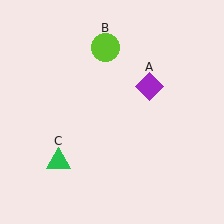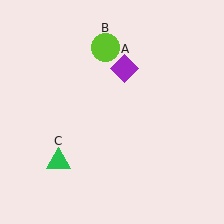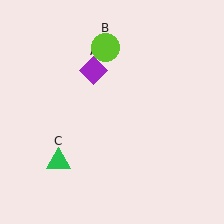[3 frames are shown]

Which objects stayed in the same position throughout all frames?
Lime circle (object B) and green triangle (object C) remained stationary.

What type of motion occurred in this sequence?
The purple diamond (object A) rotated counterclockwise around the center of the scene.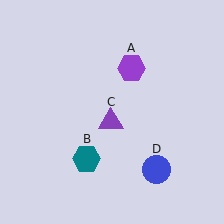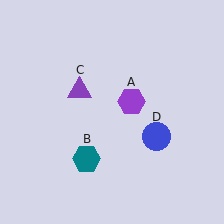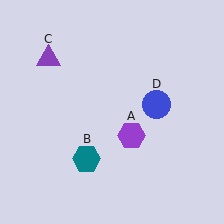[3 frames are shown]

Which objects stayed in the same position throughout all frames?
Teal hexagon (object B) remained stationary.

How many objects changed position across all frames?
3 objects changed position: purple hexagon (object A), purple triangle (object C), blue circle (object D).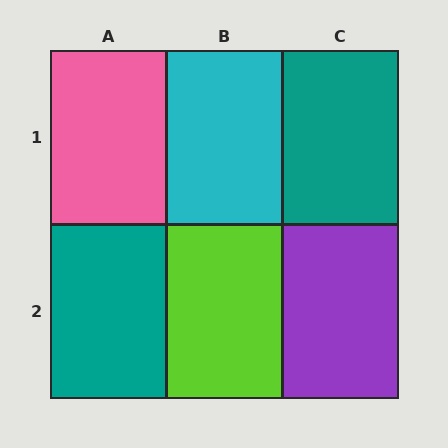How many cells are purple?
1 cell is purple.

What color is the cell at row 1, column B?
Cyan.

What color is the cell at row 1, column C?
Teal.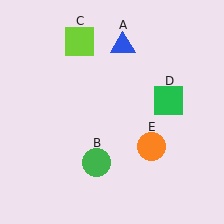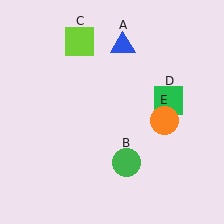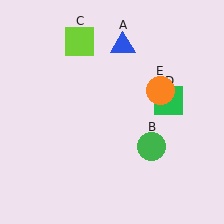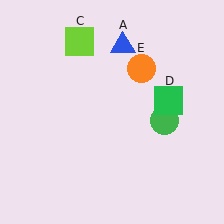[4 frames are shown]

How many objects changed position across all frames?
2 objects changed position: green circle (object B), orange circle (object E).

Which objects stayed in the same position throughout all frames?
Blue triangle (object A) and lime square (object C) and green square (object D) remained stationary.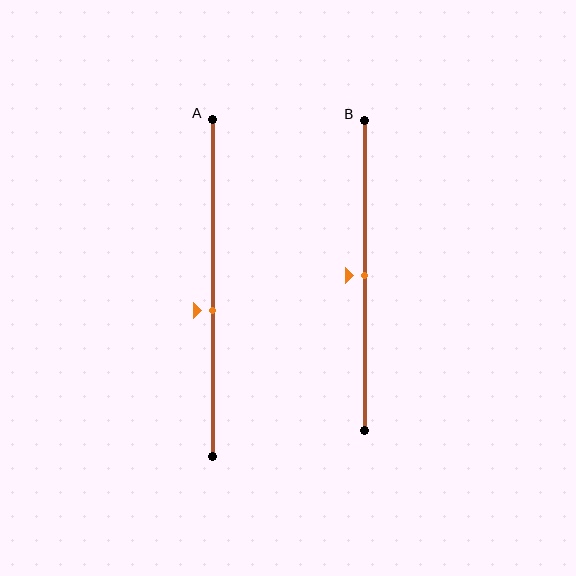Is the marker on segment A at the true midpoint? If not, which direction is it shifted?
No, the marker on segment A is shifted downward by about 7% of the segment length.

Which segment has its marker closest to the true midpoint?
Segment B has its marker closest to the true midpoint.